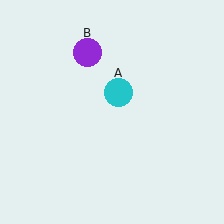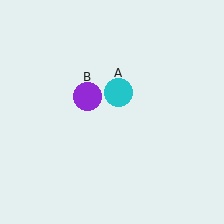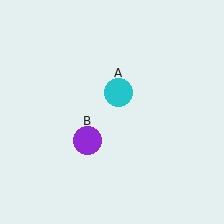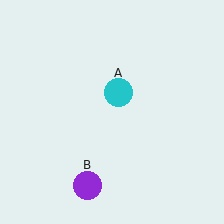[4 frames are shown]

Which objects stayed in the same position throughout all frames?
Cyan circle (object A) remained stationary.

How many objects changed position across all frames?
1 object changed position: purple circle (object B).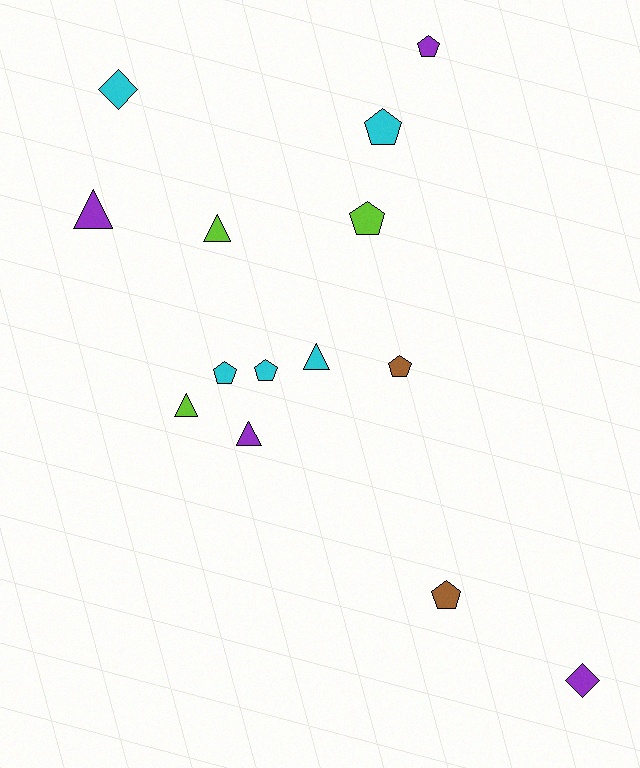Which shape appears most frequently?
Pentagon, with 7 objects.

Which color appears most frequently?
Cyan, with 5 objects.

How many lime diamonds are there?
There are no lime diamonds.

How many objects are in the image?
There are 14 objects.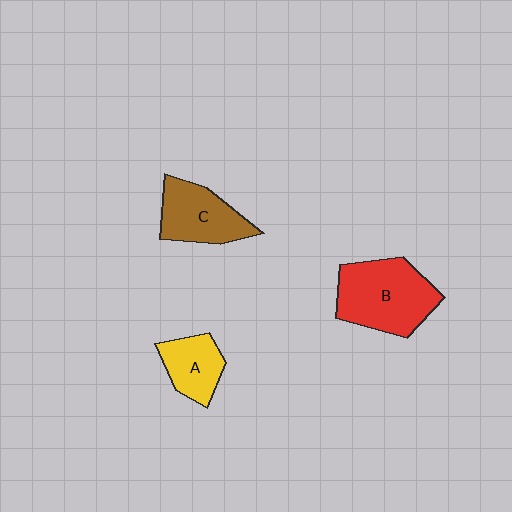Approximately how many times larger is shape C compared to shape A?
Approximately 1.4 times.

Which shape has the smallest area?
Shape A (yellow).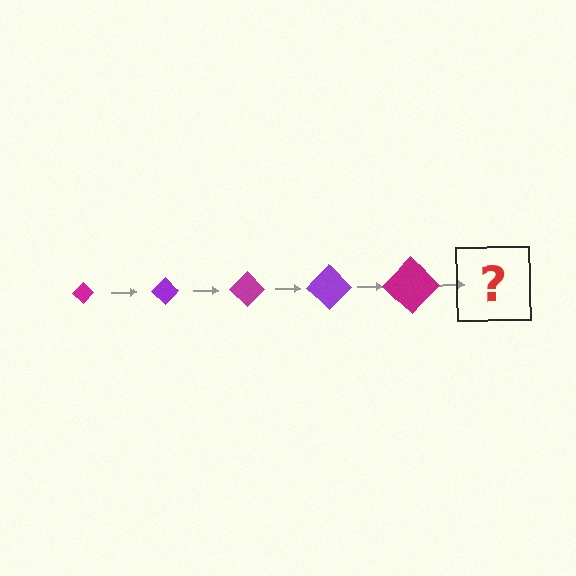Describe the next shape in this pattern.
It should be a purple diamond, larger than the previous one.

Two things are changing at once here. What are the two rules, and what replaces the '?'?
The two rules are that the diamond grows larger each step and the color cycles through magenta and purple. The '?' should be a purple diamond, larger than the previous one.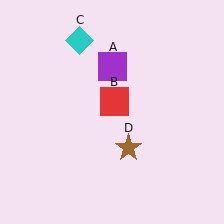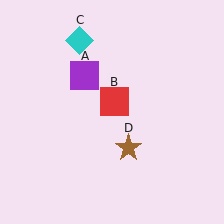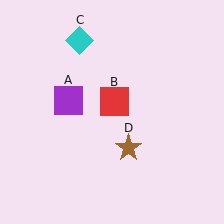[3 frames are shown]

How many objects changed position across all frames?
1 object changed position: purple square (object A).